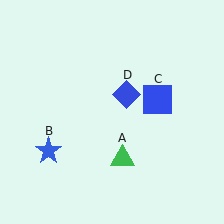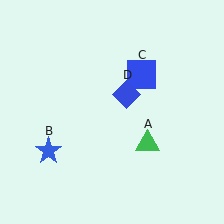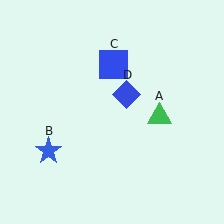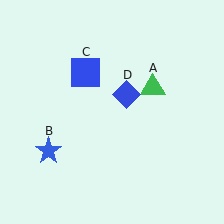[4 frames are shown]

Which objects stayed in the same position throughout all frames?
Blue star (object B) and blue diamond (object D) remained stationary.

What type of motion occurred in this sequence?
The green triangle (object A), blue square (object C) rotated counterclockwise around the center of the scene.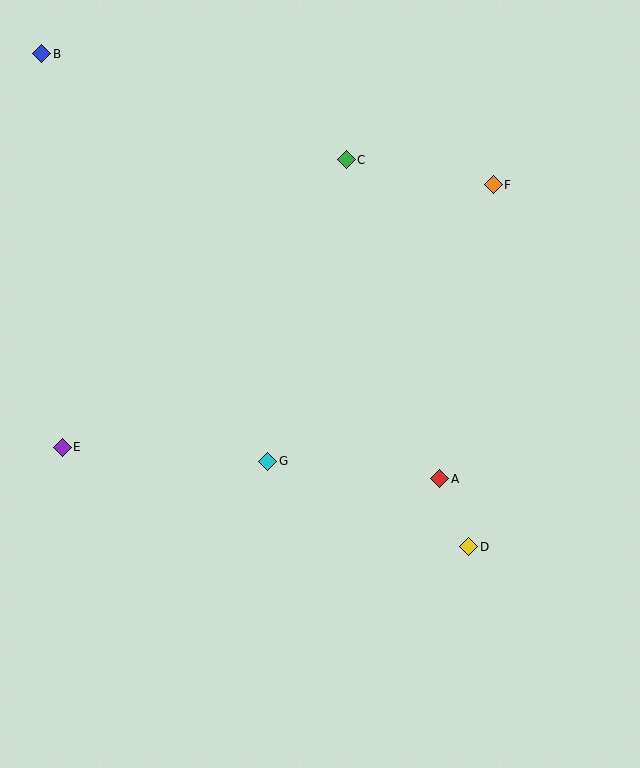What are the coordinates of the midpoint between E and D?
The midpoint between E and D is at (265, 497).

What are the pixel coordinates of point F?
Point F is at (493, 185).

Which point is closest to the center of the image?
Point G at (268, 461) is closest to the center.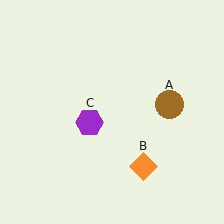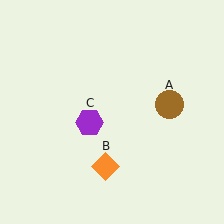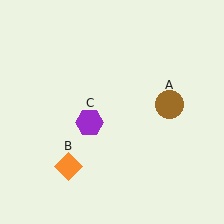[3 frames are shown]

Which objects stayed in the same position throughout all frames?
Brown circle (object A) and purple hexagon (object C) remained stationary.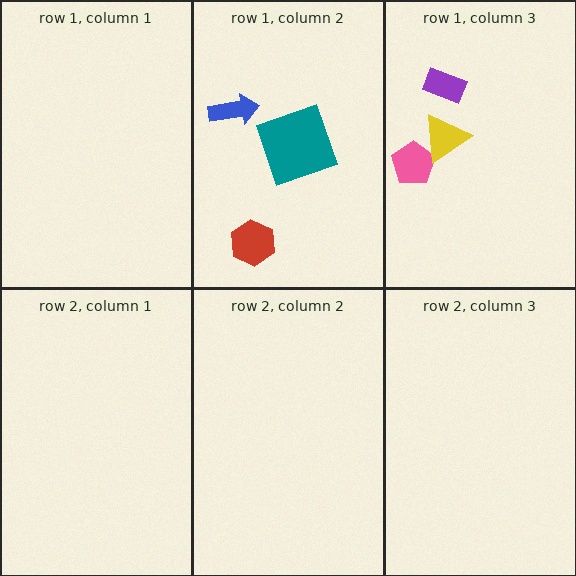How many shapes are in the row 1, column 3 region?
3.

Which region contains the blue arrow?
The row 1, column 2 region.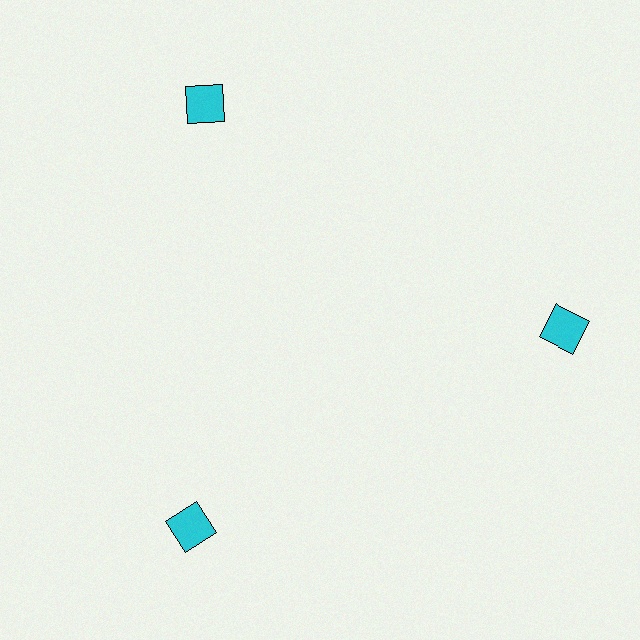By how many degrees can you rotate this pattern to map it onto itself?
The pattern maps onto itself every 120 degrees of rotation.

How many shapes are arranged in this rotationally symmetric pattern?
There are 3 shapes, arranged in 3 groups of 1.